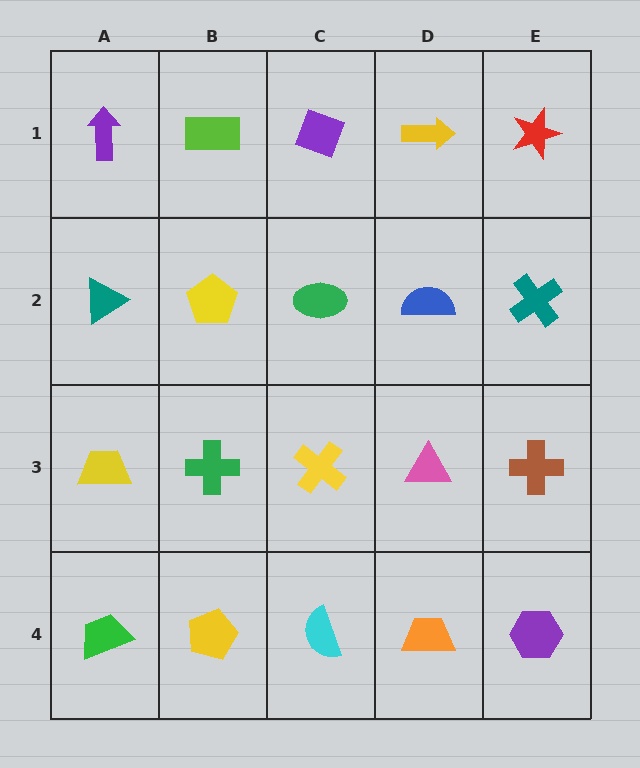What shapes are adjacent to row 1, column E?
A teal cross (row 2, column E), a yellow arrow (row 1, column D).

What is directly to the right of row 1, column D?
A red star.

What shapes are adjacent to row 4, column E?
A brown cross (row 3, column E), an orange trapezoid (row 4, column D).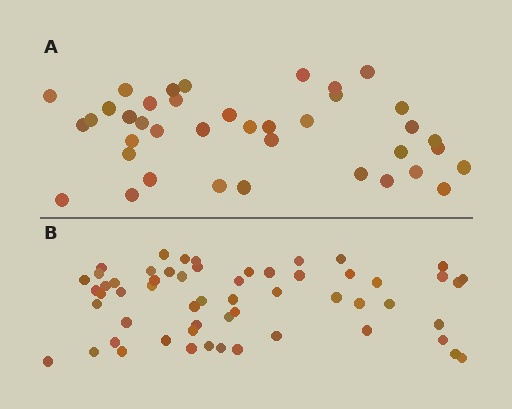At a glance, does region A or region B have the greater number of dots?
Region B (the bottom region) has more dots.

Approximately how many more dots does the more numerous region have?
Region B has approximately 20 more dots than region A.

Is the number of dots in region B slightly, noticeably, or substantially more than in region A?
Region B has substantially more. The ratio is roughly 1.5 to 1.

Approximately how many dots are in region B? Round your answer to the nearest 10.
About 60 dots. (The exact count is 57, which rounds to 60.)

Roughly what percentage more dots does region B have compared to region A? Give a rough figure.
About 45% more.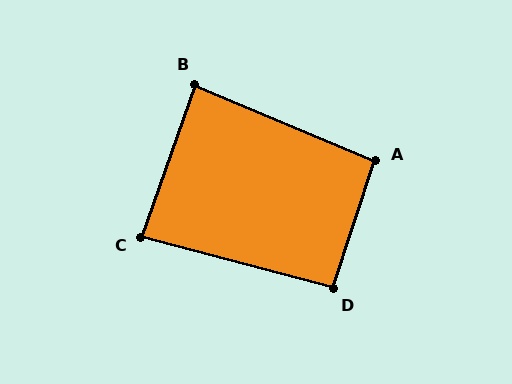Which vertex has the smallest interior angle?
C, at approximately 86 degrees.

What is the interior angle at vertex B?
Approximately 86 degrees (approximately right).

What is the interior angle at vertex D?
Approximately 94 degrees (approximately right).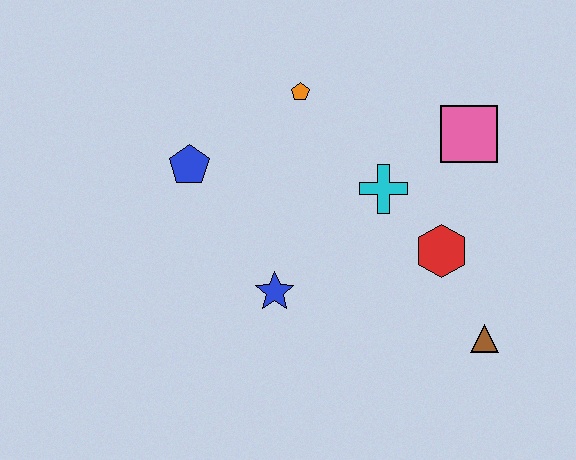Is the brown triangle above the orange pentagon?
No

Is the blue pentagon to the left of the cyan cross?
Yes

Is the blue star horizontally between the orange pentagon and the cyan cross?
No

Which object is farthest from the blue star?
The pink square is farthest from the blue star.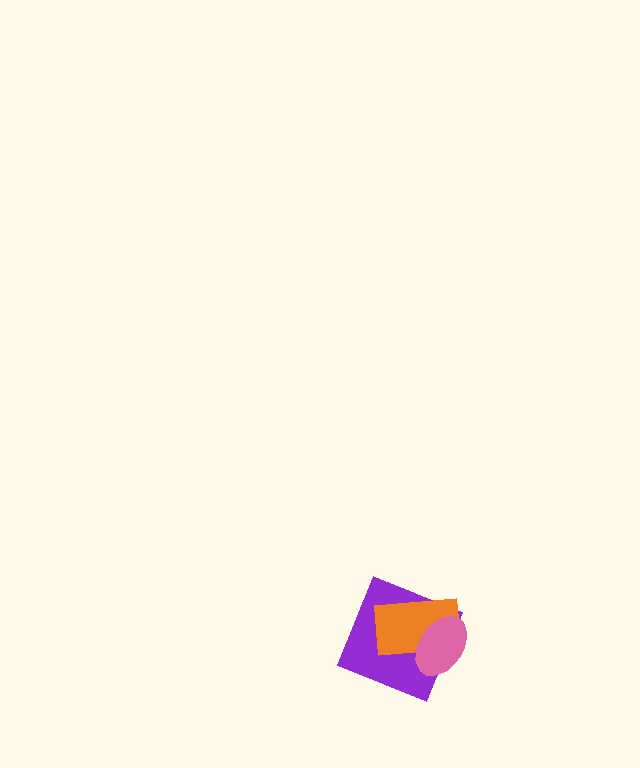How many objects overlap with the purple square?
2 objects overlap with the purple square.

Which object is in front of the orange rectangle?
The pink ellipse is in front of the orange rectangle.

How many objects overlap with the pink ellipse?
2 objects overlap with the pink ellipse.